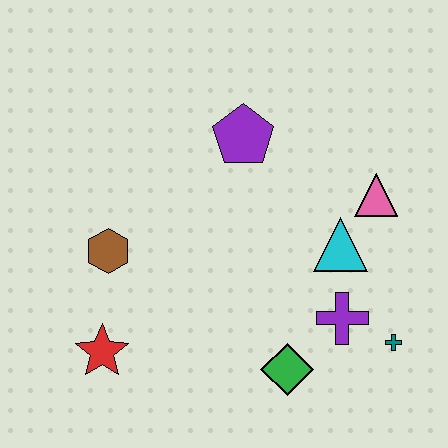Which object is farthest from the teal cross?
The brown hexagon is farthest from the teal cross.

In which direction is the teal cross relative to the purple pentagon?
The teal cross is below the purple pentagon.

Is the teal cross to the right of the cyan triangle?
Yes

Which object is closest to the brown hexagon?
The red star is closest to the brown hexagon.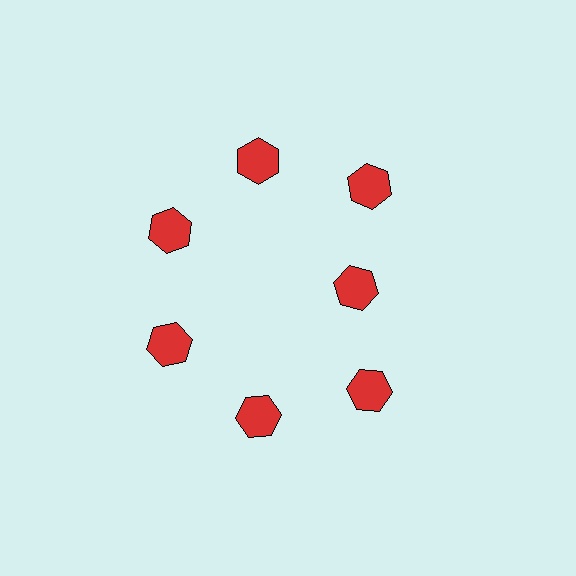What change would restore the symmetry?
The symmetry would be restored by moving it outward, back onto the ring so that all 7 hexagons sit at equal angles and equal distance from the center.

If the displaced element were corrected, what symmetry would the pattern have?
It would have 7-fold rotational symmetry — the pattern would map onto itself every 51 degrees.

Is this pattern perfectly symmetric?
No. The 7 red hexagons are arranged in a ring, but one element near the 3 o'clock position is pulled inward toward the center, breaking the 7-fold rotational symmetry.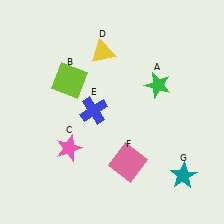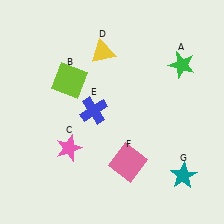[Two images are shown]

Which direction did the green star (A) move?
The green star (A) moved right.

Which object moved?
The green star (A) moved right.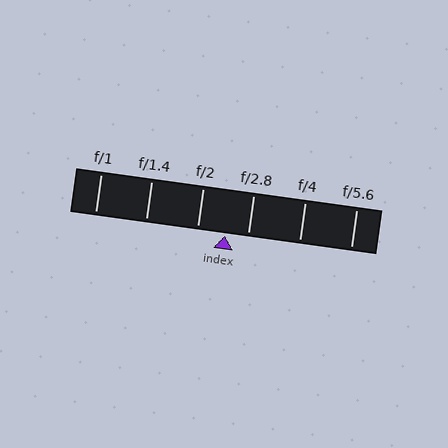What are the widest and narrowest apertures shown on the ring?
The widest aperture shown is f/1 and the narrowest is f/5.6.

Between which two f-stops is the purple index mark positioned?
The index mark is between f/2 and f/2.8.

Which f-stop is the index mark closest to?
The index mark is closest to f/2.8.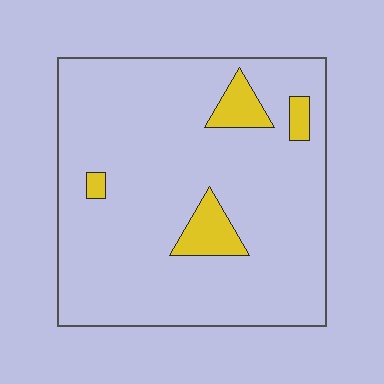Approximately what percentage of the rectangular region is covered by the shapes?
Approximately 10%.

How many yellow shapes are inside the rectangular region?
4.